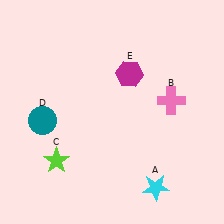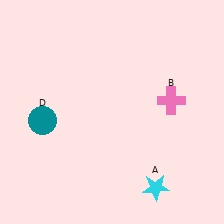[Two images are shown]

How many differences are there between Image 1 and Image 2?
There are 2 differences between the two images.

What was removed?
The magenta hexagon (E), the lime star (C) were removed in Image 2.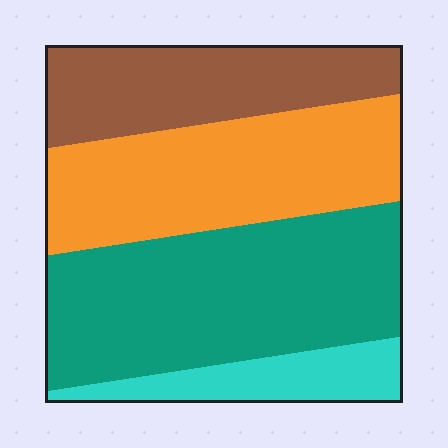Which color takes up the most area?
Teal, at roughly 40%.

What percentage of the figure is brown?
Brown covers 21% of the figure.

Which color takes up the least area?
Cyan, at roughly 10%.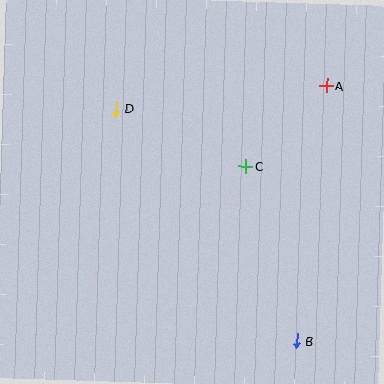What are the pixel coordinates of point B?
Point B is at (297, 341).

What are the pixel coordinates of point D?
Point D is at (116, 109).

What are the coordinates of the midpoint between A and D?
The midpoint between A and D is at (221, 97).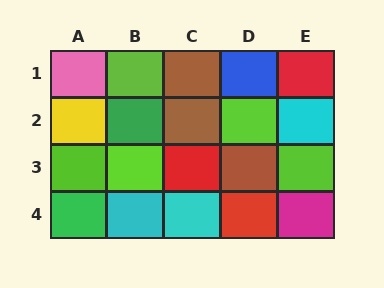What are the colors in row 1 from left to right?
Pink, lime, brown, blue, red.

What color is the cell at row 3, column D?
Brown.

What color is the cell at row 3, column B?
Lime.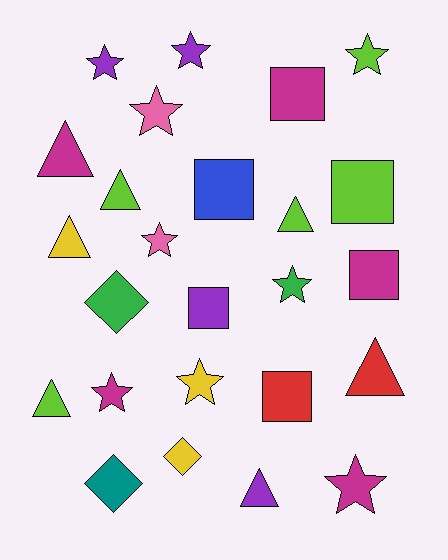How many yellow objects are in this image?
There are 3 yellow objects.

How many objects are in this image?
There are 25 objects.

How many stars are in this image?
There are 9 stars.